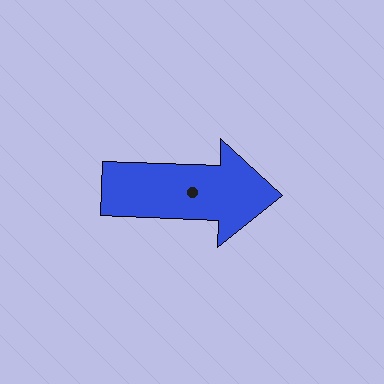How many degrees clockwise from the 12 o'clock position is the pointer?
Approximately 92 degrees.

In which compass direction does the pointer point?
East.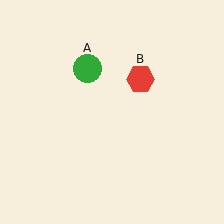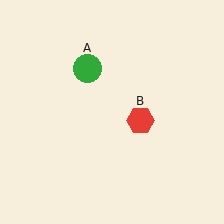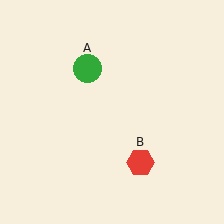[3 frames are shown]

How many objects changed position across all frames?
1 object changed position: red hexagon (object B).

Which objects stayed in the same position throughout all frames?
Green circle (object A) remained stationary.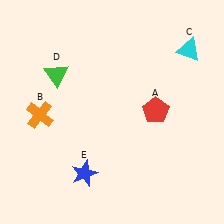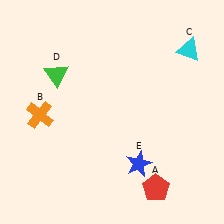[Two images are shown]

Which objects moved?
The objects that moved are: the red pentagon (A), the blue star (E).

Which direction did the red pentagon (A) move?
The red pentagon (A) moved down.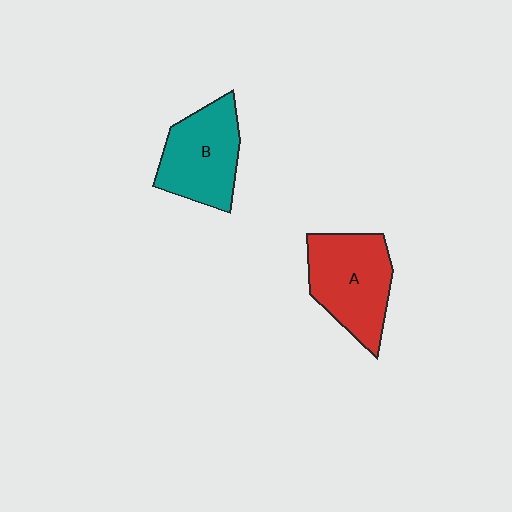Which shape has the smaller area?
Shape B (teal).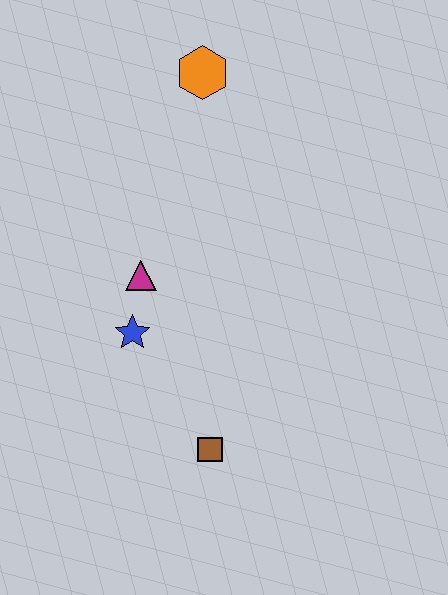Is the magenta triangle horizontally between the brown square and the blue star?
Yes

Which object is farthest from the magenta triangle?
The orange hexagon is farthest from the magenta triangle.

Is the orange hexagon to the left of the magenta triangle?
No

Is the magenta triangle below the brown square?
No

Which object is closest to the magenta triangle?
The blue star is closest to the magenta triangle.